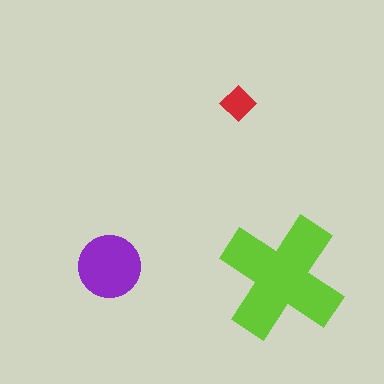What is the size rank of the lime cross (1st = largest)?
1st.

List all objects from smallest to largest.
The red diamond, the purple circle, the lime cross.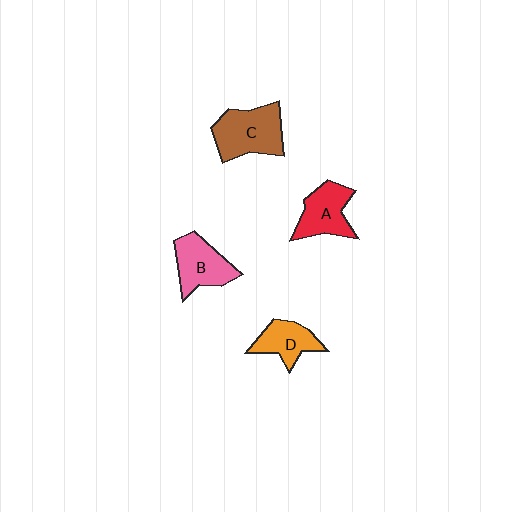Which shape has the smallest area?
Shape D (orange).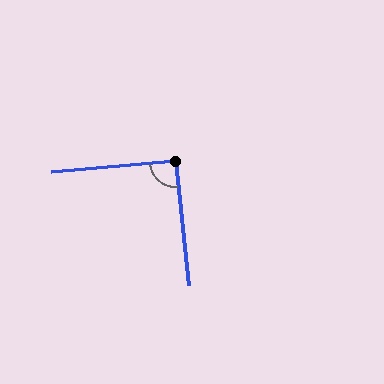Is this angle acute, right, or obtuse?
It is approximately a right angle.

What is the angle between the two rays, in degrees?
Approximately 91 degrees.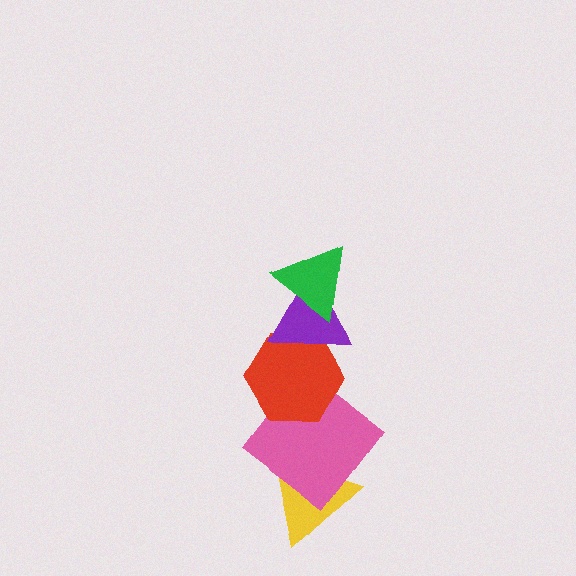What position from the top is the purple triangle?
The purple triangle is 2nd from the top.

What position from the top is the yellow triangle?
The yellow triangle is 5th from the top.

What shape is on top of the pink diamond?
The red hexagon is on top of the pink diamond.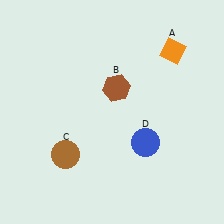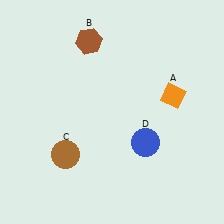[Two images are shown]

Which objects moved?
The objects that moved are: the orange diamond (A), the brown hexagon (B).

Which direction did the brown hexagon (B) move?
The brown hexagon (B) moved up.